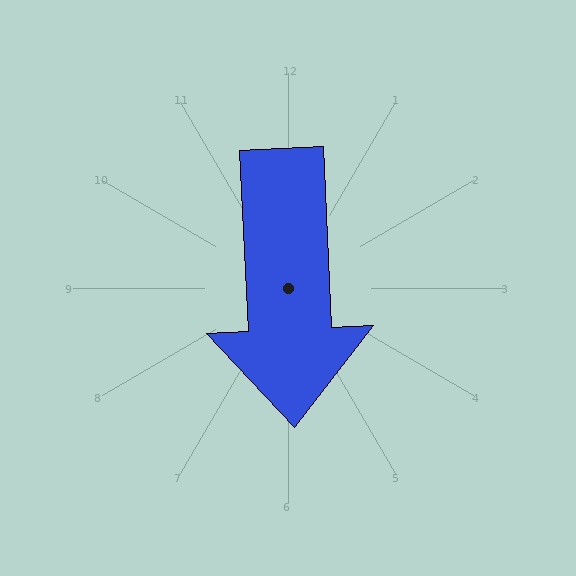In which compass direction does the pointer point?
South.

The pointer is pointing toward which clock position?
Roughly 6 o'clock.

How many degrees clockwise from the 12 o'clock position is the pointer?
Approximately 177 degrees.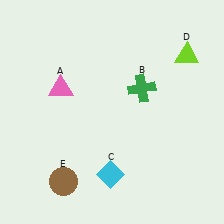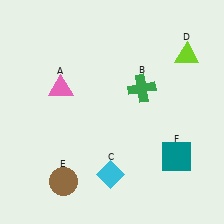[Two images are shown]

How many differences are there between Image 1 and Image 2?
There is 1 difference between the two images.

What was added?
A teal square (F) was added in Image 2.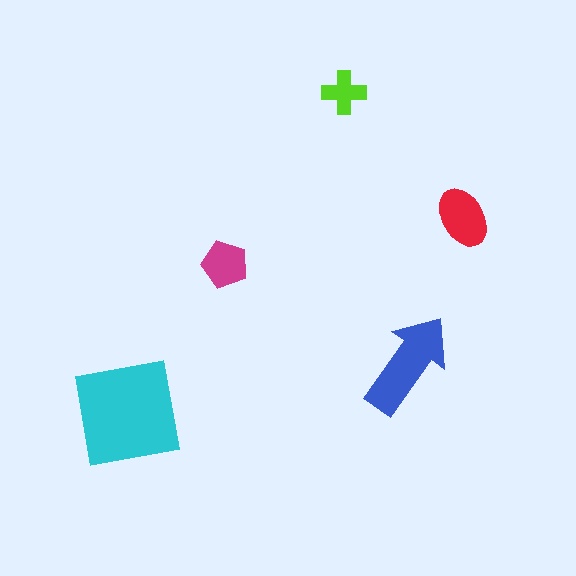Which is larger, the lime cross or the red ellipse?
The red ellipse.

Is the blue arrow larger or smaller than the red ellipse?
Larger.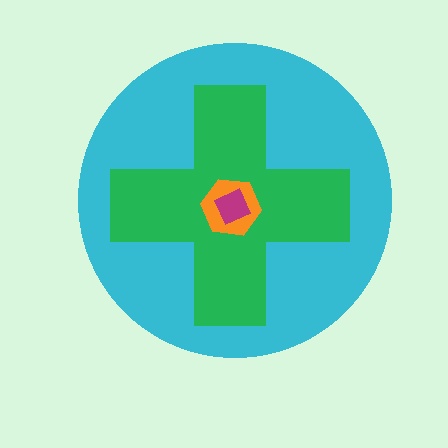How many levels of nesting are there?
4.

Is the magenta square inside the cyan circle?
Yes.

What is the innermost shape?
The magenta square.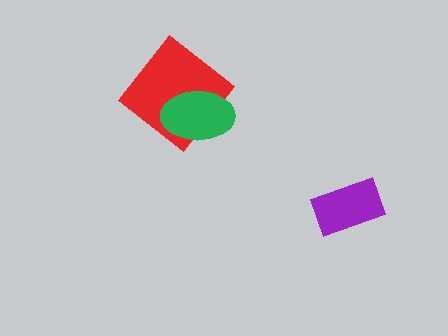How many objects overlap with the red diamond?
1 object overlaps with the red diamond.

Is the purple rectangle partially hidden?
No, no other shape covers it.